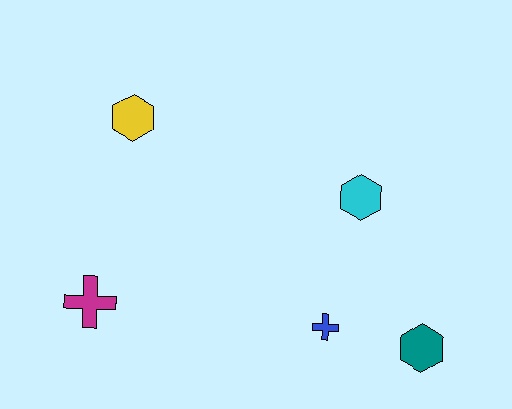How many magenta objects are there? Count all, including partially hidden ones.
There is 1 magenta object.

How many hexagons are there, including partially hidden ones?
There are 3 hexagons.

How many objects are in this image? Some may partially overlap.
There are 5 objects.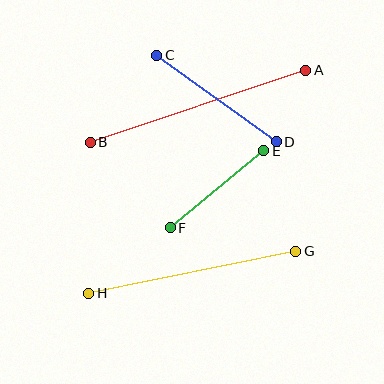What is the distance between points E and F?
The distance is approximately 121 pixels.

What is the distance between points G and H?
The distance is approximately 211 pixels.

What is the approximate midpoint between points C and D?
The midpoint is at approximately (217, 99) pixels.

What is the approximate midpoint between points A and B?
The midpoint is at approximately (198, 106) pixels.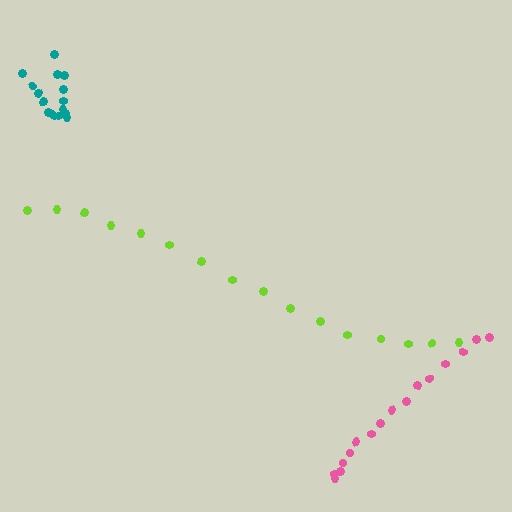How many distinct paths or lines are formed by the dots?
There are 3 distinct paths.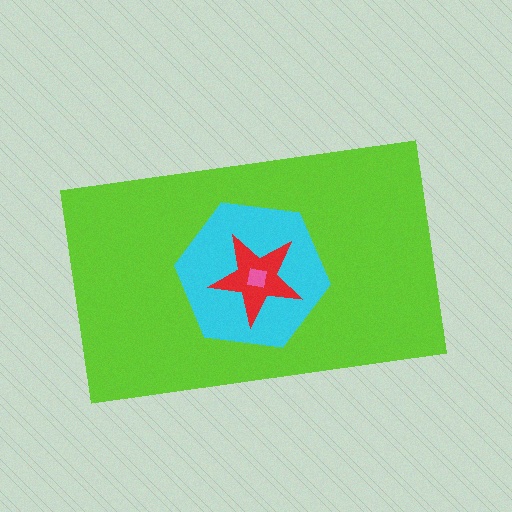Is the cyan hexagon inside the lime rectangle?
Yes.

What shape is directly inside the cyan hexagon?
The red star.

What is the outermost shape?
The lime rectangle.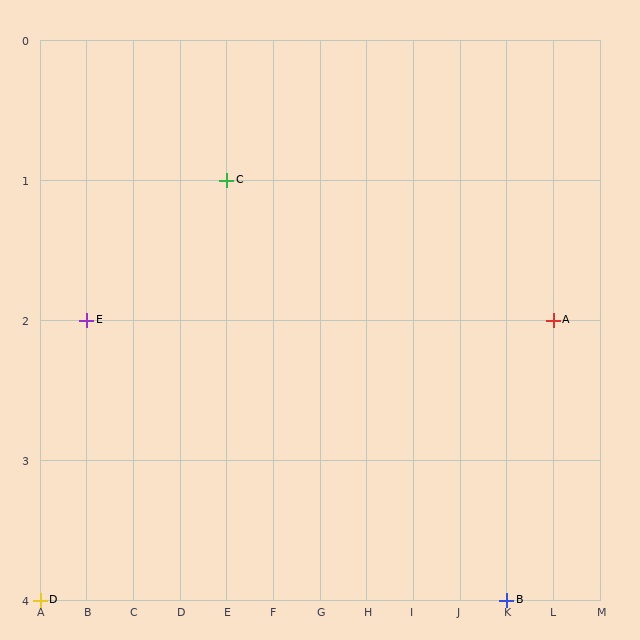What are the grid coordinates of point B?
Point B is at grid coordinates (K, 4).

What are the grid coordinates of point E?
Point E is at grid coordinates (B, 2).